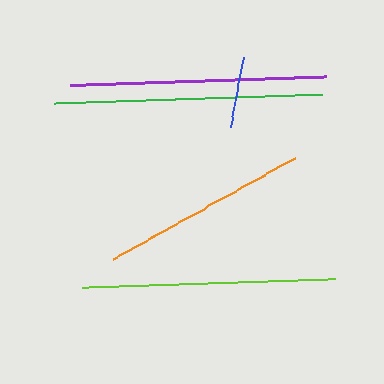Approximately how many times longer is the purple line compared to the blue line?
The purple line is approximately 3.6 times the length of the blue line.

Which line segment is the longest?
The green line is the longest at approximately 268 pixels.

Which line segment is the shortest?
The blue line is the shortest at approximately 70 pixels.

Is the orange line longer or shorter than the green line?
The green line is longer than the orange line.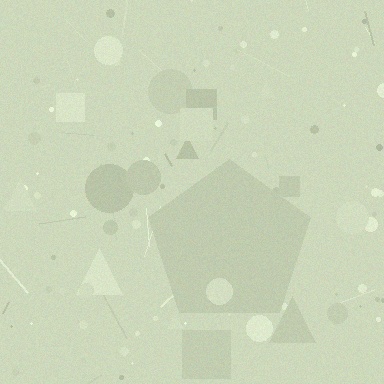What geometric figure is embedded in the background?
A pentagon is embedded in the background.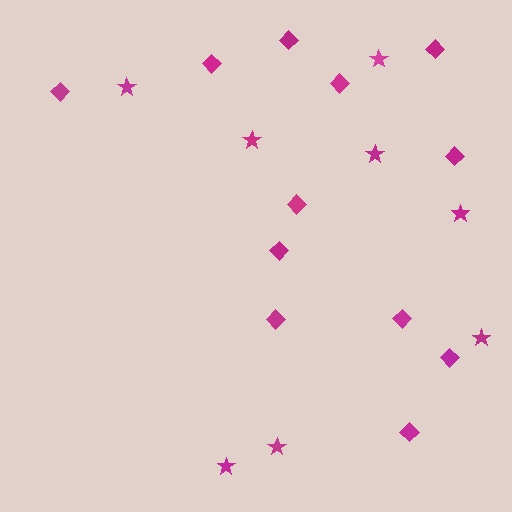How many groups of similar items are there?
There are 2 groups: one group of diamonds (12) and one group of stars (8).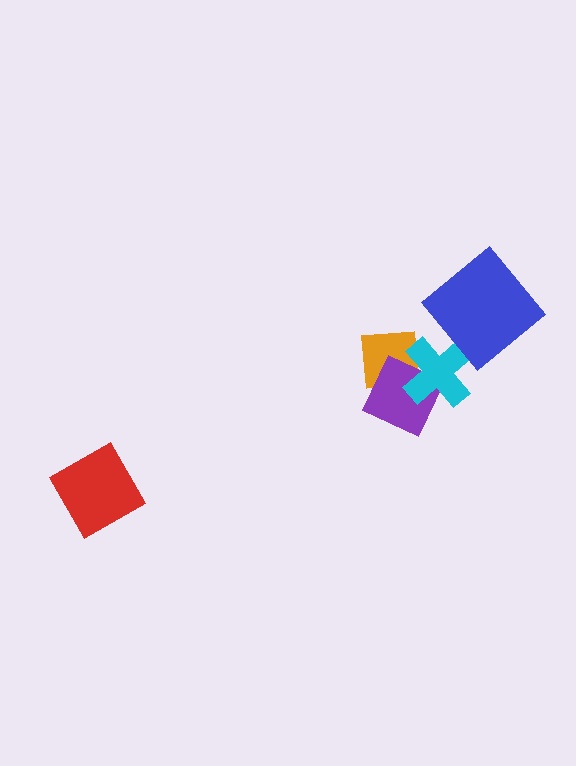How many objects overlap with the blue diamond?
0 objects overlap with the blue diamond.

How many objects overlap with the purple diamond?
2 objects overlap with the purple diamond.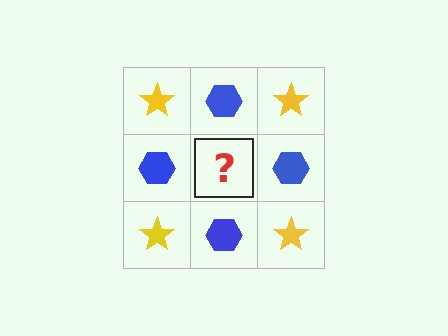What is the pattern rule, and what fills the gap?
The rule is that it alternates yellow star and blue hexagon in a checkerboard pattern. The gap should be filled with a yellow star.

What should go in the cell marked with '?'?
The missing cell should contain a yellow star.